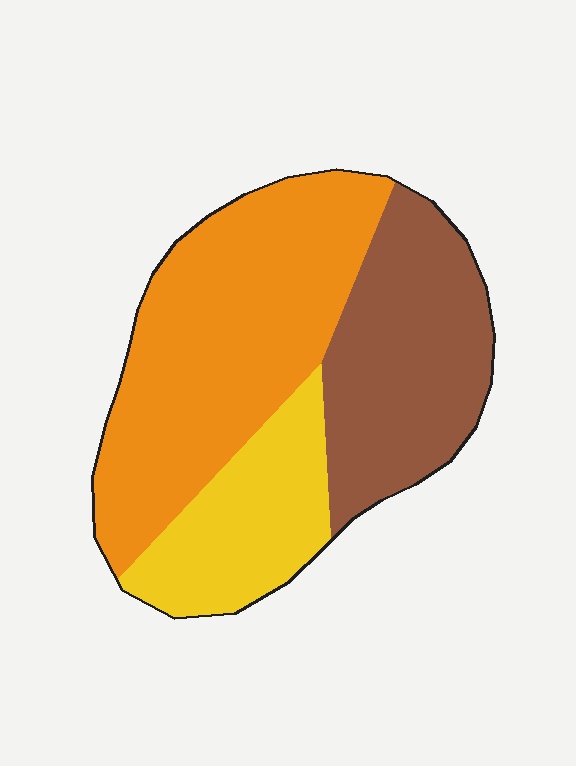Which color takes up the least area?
Yellow, at roughly 20%.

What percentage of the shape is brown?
Brown covers roughly 30% of the shape.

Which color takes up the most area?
Orange, at roughly 45%.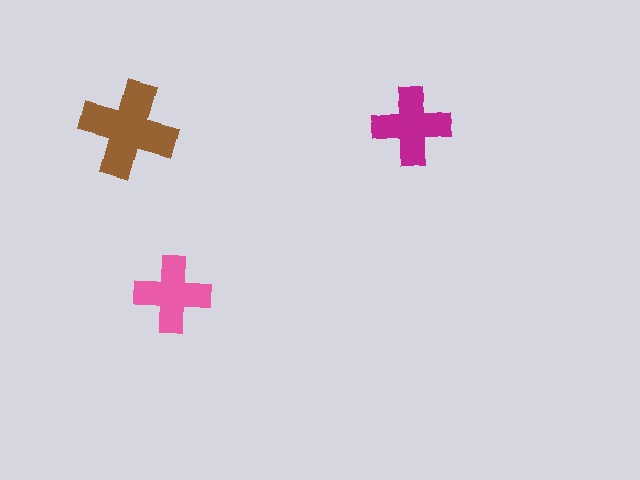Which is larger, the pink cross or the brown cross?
The brown one.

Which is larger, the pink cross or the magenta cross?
The magenta one.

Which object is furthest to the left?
The brown cross is leftmost.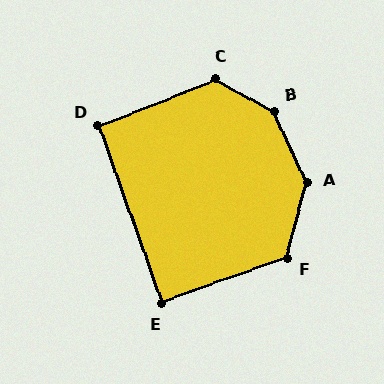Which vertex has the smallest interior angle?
E, at approximately 90 degrees.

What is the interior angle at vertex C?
Approximately 130 degrees (obtuse).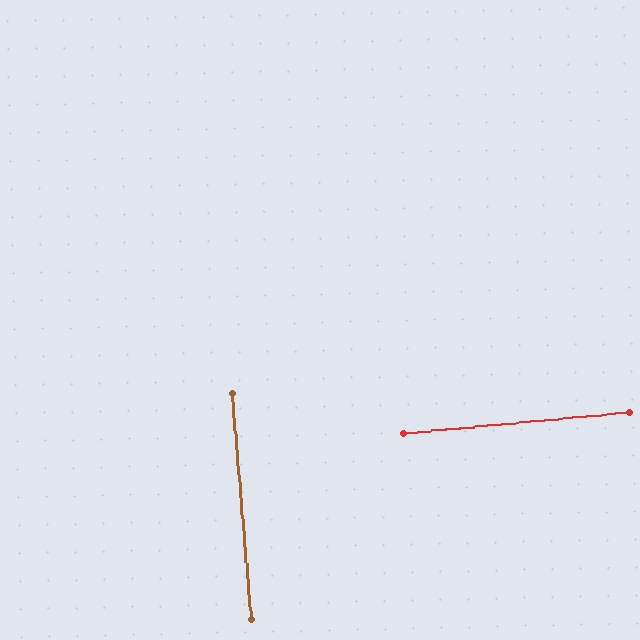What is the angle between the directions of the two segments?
Approximately 89 degrees.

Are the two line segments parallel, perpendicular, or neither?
Perpendicular — they meet at approximately 89°.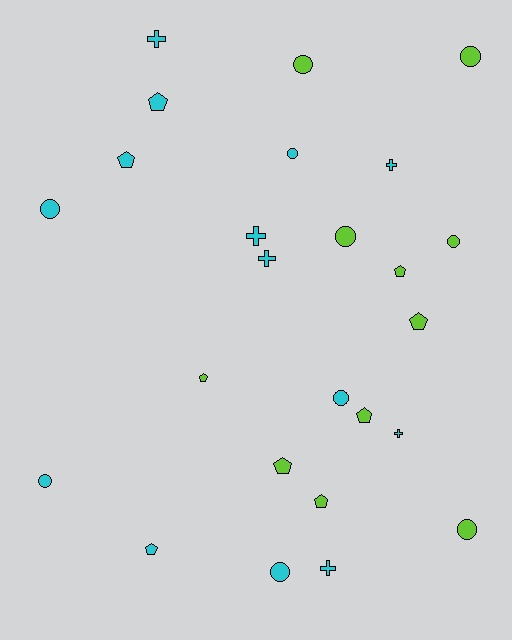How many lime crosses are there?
There are no lime crosses.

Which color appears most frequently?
Cyan, with 14 objects.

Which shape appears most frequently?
Circle, with 10 objects.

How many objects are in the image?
There are 25 objects.